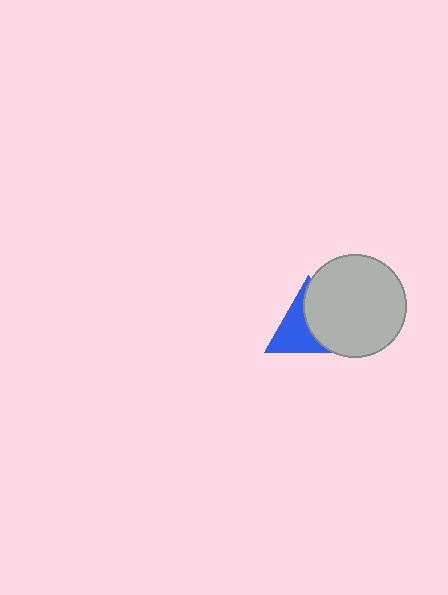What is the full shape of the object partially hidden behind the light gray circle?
The partially hidden object is a blue triangle.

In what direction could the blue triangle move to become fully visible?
The blue triangle could move left. That would shift it out from behind the light gray circle entirely.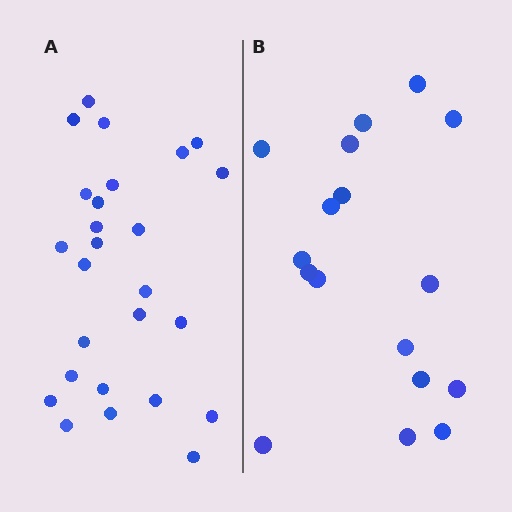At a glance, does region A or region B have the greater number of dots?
Region A (the left region) has more dots.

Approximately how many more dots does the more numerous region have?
Region A has roughly 8 or so more dots than region B.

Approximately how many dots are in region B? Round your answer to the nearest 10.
About 20 dots. (The exact count is 17, which rounds to 20.)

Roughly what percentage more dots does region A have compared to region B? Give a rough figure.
About 55% more.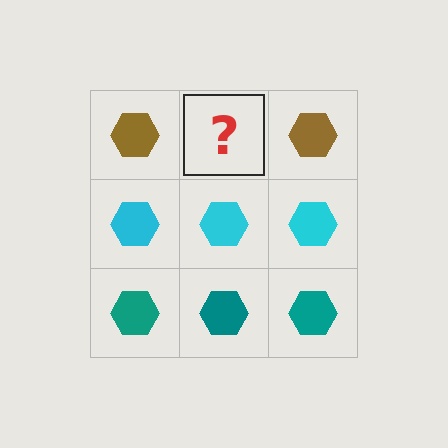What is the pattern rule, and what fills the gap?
The rule is that each row has a consistent color. The gap should be filled with a brown hexagon.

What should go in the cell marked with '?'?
The missing cell should contain a brown hexagon.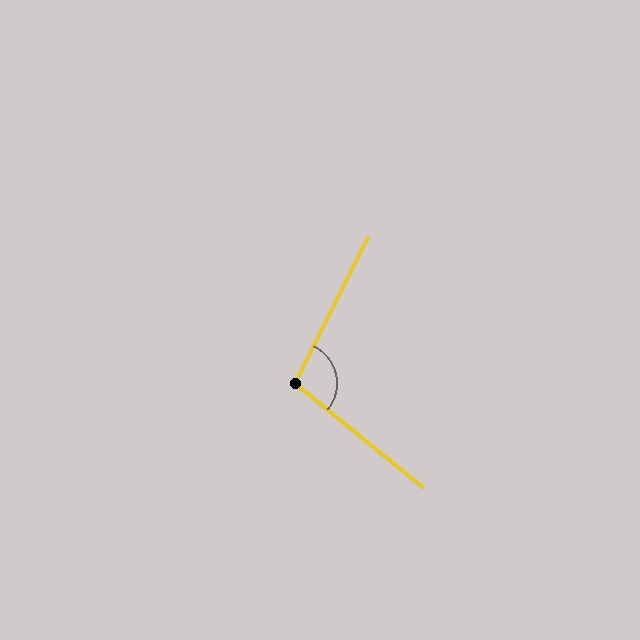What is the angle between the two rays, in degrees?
Approximately 103 degrees.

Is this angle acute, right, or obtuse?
It is obtuse.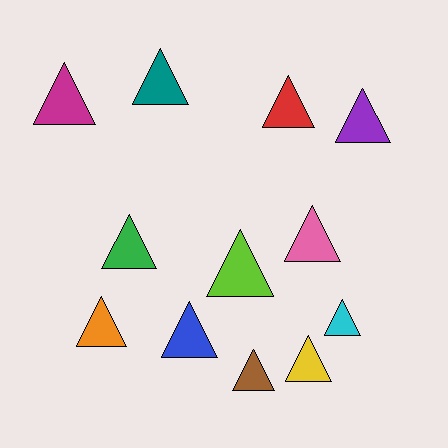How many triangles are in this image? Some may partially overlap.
There are 12 triangles.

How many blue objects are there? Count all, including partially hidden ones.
There is 1 blue object.